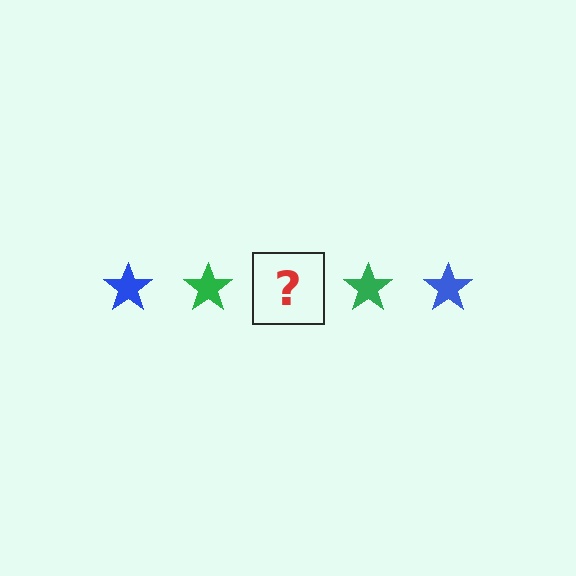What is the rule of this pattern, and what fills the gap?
The rule is that the pattern cycles through blue, green stars. The gap should be filled with a blue star.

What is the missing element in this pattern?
The missing element is a blue star.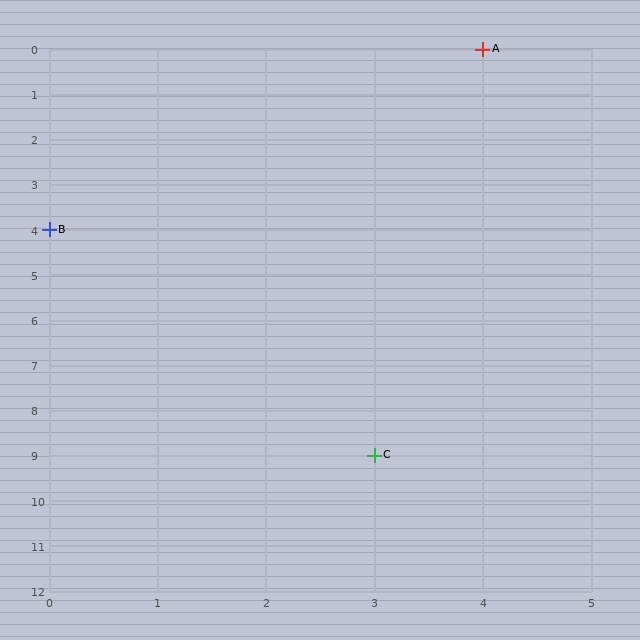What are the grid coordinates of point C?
Point C is at grid coordinates (3, 9).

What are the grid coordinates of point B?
Point B is at grid coordinates (0, 4).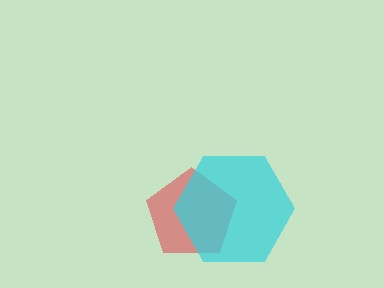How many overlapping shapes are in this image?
There are 2 overlapping shapes in the image.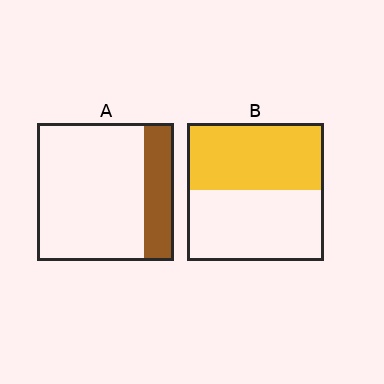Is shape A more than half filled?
No.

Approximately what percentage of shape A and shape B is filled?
A is approximately 20% and B is approximately 50%.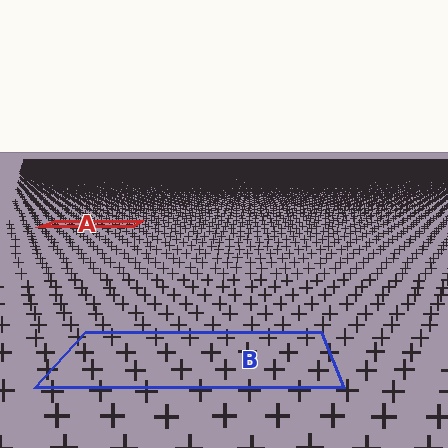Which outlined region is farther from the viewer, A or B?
Region A is farther from the viewer — the texture elements inside it appear smaller and more densely packed.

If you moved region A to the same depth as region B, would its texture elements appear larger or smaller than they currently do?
They would appear larger. At a closer depth, the same texture elements are projected at a bigger on-screen size.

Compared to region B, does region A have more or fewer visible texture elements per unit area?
Region A has more texture elements per unit area — they are packed more densely because it is farther away.